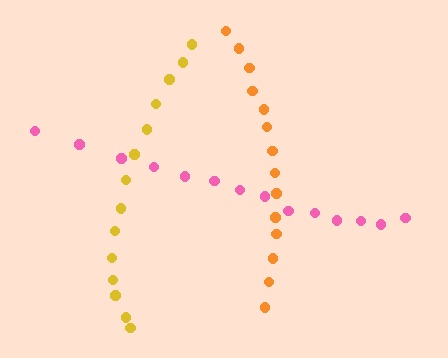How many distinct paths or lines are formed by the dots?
There are 3 distinct paths.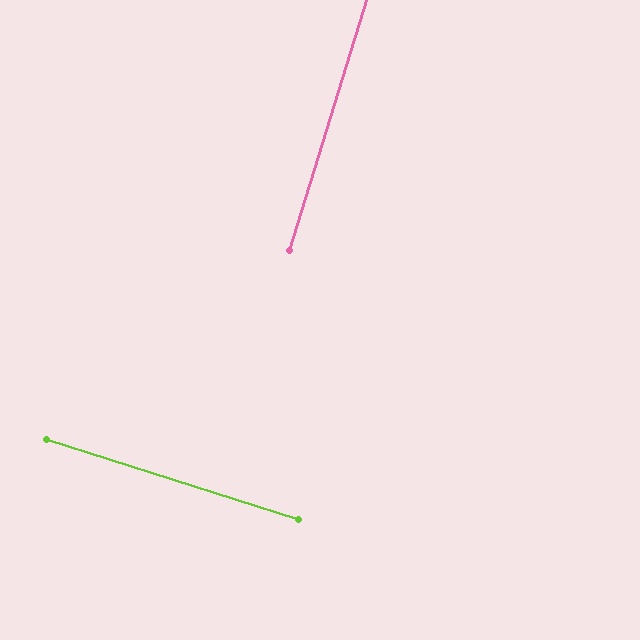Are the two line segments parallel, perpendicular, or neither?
Perpendicular — they meet at approximately 89°.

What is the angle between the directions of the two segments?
Approximately 89 degrees.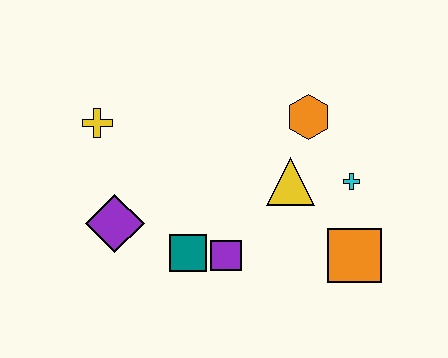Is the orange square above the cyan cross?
No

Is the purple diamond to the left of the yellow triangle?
Yes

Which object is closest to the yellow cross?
The purple diamond is closest to the yellow cross.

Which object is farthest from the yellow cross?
The orange square is farthest from the yellow cross.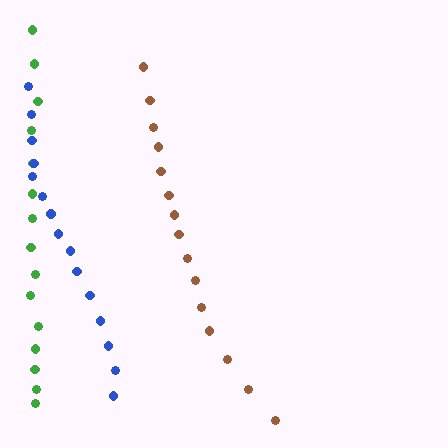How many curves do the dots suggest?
There are 3 distinct paths.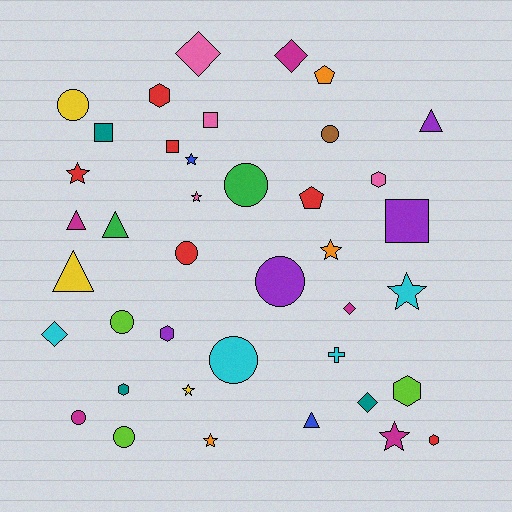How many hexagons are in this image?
There are 6 hexagons.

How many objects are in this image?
There are 40 objects.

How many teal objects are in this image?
There are 3 teal objects.